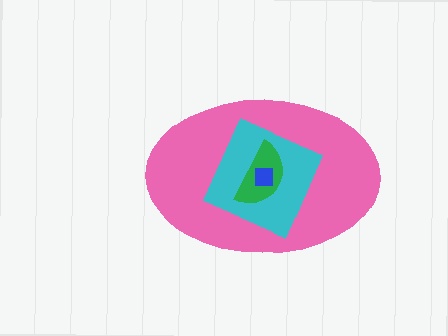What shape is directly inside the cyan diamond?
The green semicircle.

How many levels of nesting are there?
4.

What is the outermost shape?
The pink ellipse.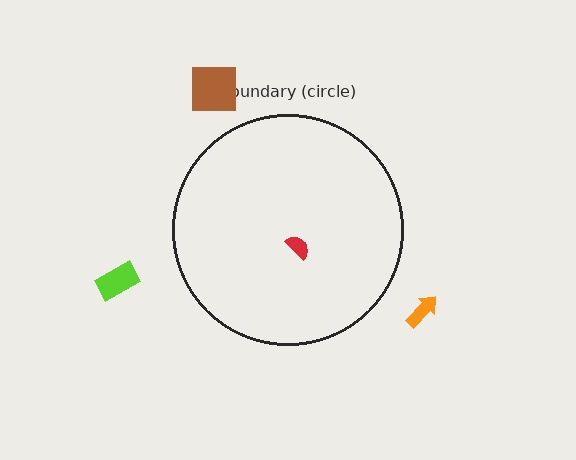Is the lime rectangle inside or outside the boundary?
Outside.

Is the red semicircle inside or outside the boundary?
Inside.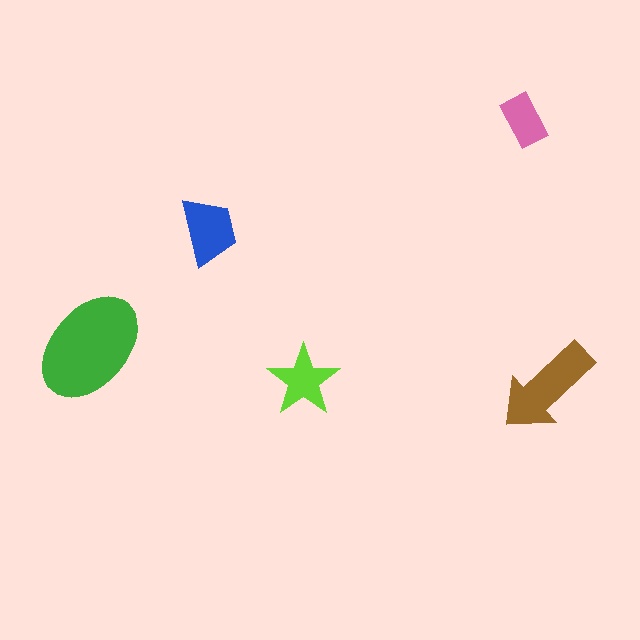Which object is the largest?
The green ellipse.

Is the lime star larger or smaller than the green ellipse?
Smaller.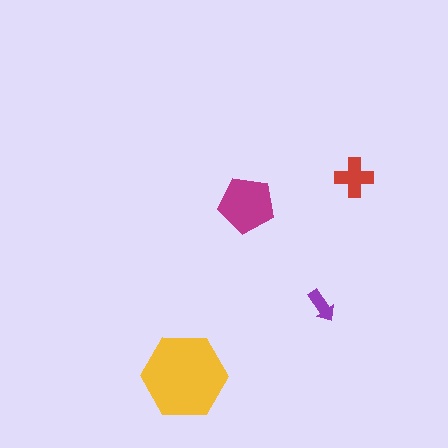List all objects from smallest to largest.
The purple arrow, the red cross, the magenta pentagon, the yellow hexagon.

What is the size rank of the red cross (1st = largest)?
3rd.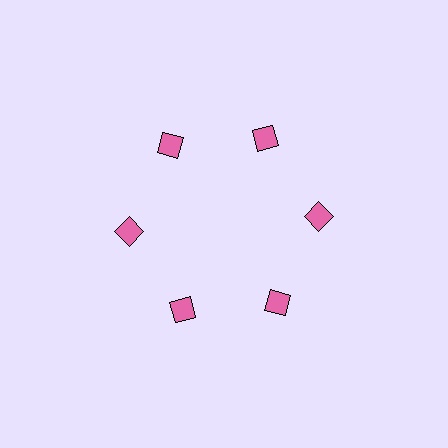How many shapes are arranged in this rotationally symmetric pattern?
There are 6 shapes, arranged in 6 groups of 1.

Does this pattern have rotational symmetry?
Yes, this pattern has 6-fold rotational symmetry. It looks the same after rotating 60 degrees around the center.